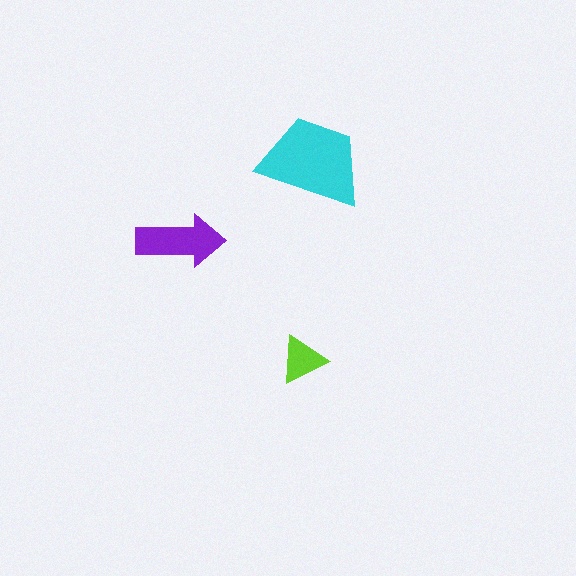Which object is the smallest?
The lime triangle.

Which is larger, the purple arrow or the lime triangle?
The purple arrow.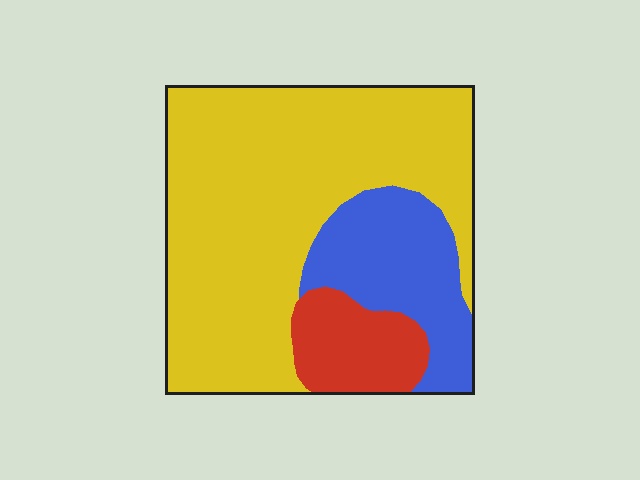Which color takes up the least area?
Red, at roughly 10%.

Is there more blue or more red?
Blue.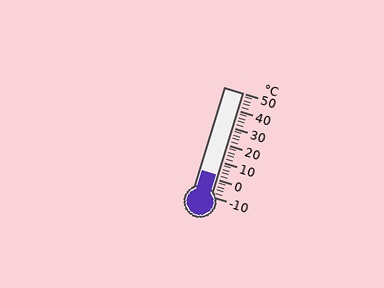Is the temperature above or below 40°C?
The temperature is below 40°C.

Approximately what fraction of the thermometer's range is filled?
The thermometer is filled to approximately 20% of its range.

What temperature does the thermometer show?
The thermometer shows approximately 2°C.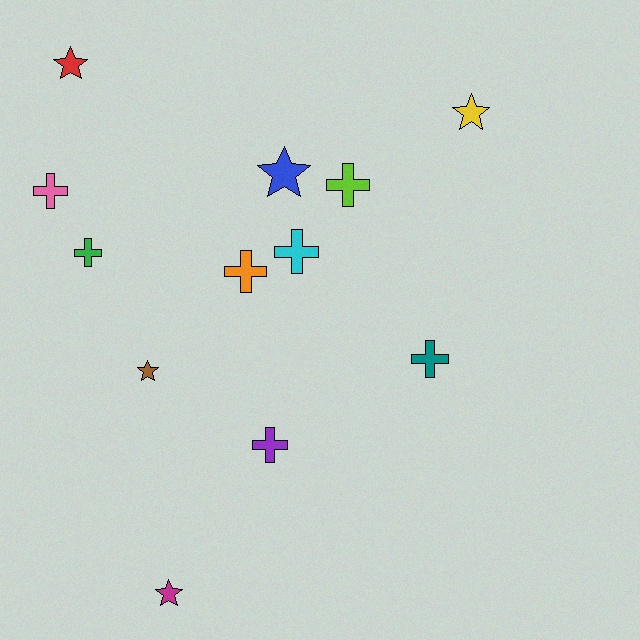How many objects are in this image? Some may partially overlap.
There are 12 objects.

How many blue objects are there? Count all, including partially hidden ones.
There is 1 blue object.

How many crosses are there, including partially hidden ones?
There are 7 crosses.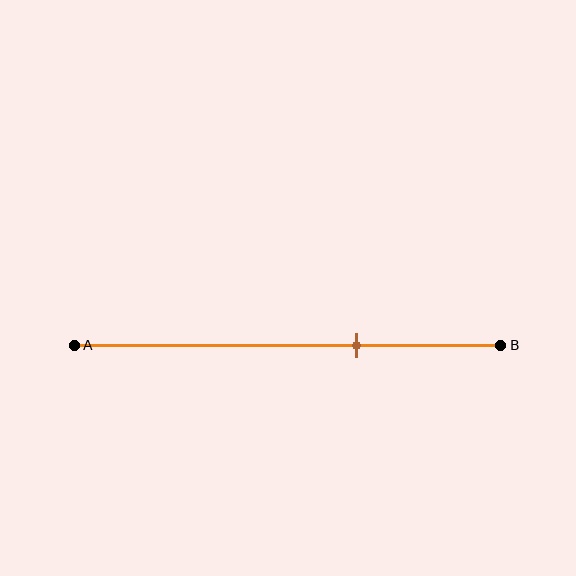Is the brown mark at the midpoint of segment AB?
No, the mark is at about 65% from A, not at the 50% midpoint.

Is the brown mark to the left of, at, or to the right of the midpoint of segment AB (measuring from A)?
The brown mark is to the right of the midpoint of segment AB.